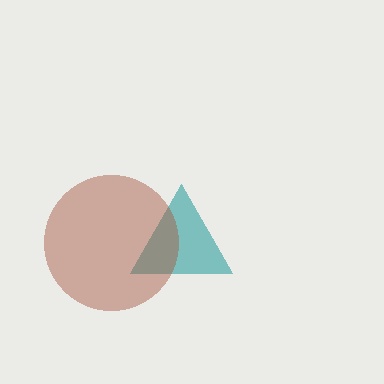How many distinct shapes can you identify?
There are 2 distinct shapes: a teal triangle, a brown circle.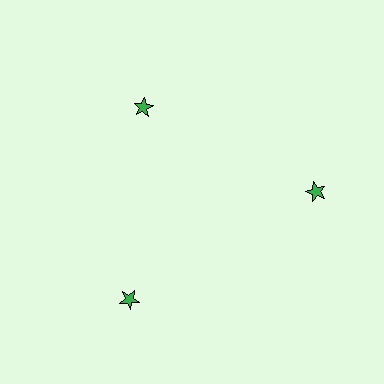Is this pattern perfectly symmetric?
No. The 3 green stars are arranged in a ring, but one element near the 11 o'clock position is pulled inward toward the center, breaking the 3-fold rotational symmetry.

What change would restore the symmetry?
The symmetry would be restored by moving it outward, back onto the ring so that all 3 stars sit at equal angles and equal distance from the center.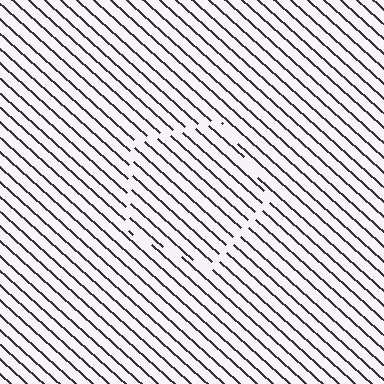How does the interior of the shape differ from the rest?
The interior of the shape contains the same grating, shifted by half a period — the contour is defined by the phase discontinuity where line-ends from the inner and outer gratings abut.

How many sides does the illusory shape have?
5 sides — the line-ends trace a pentagon.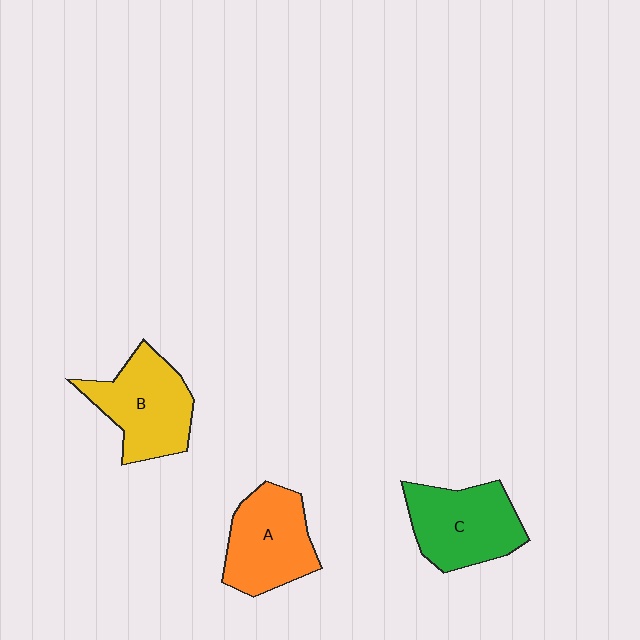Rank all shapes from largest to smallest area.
From largest to smallest: B (yellow), C (green), A (orange).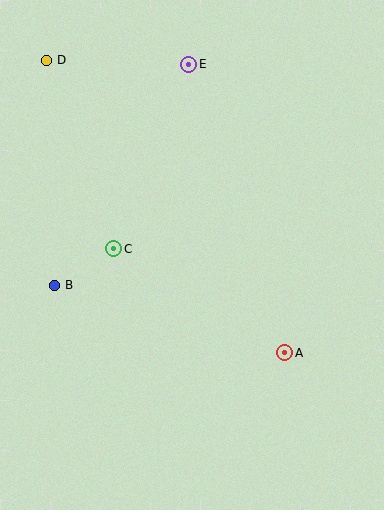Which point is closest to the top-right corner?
Point E is closest to the top-right corner.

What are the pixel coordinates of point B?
Point B is at (55, 285).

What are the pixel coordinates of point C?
Point C is at (114, 249).